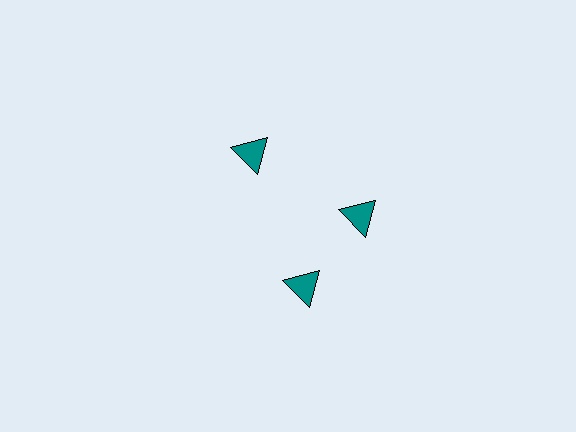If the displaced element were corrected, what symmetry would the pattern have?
It would have 3-fold rotational symmetry — the pattern would map onto itself every 120 degrees.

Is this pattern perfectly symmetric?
No. The 3 teal triangles are arranged in a ring, but one element near the 7 o'clock position is rotated out of alignment along the ring, breaking the 3-fold rotational symmetry.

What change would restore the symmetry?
The symmetry would be restored by rotating it back into even spacing with its neighbors so that all 3 triangles sit at equal angles and equal distance from the center.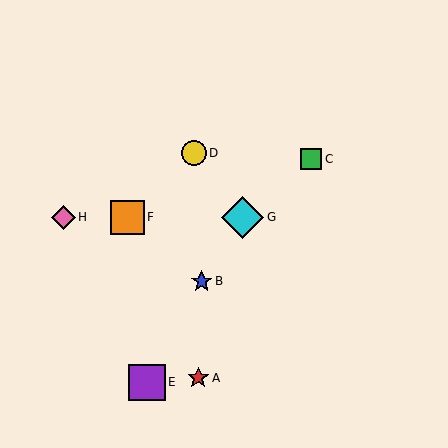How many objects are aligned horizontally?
3 objects (F, G, H) are aligned horizontally.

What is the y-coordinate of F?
Object F is at y≈217.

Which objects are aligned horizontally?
Objects F, G, H are aligned horizontally.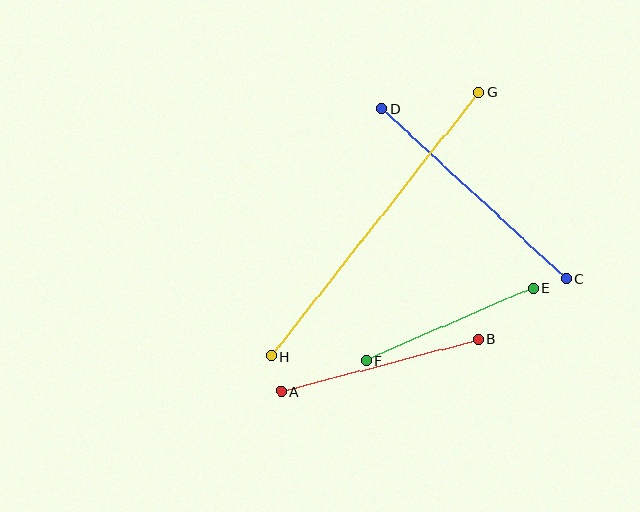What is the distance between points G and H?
The distance is approximately 336 pixels.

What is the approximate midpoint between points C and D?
The midpoint is at approximately (474, 194) pixels.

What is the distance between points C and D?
The distance is approximately 251 pixels.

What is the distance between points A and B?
The distance is approximately 203 pixels.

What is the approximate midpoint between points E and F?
The midpoint is at approximately (449, 324) pixels.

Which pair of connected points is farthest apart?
Points G and H are farthest apart.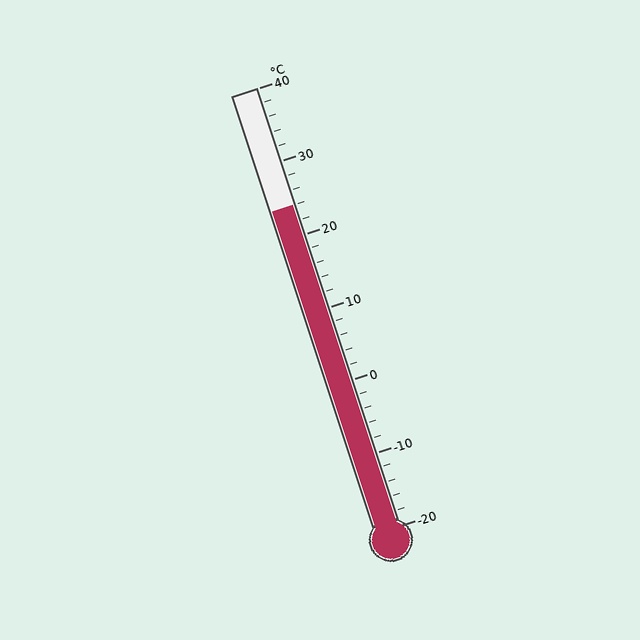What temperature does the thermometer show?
The thermometer shows approximately 24°C.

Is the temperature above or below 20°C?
The temperature is above 20°C.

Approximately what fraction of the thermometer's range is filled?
The thermometer is filled to approximately 75% of its range.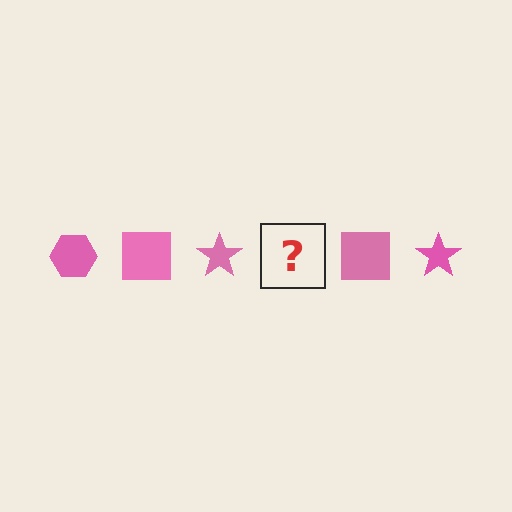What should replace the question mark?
The question mark should be replaced with a pink hexagon.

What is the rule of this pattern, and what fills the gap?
The rule is that the pattern cycles through hexagon, square, star shapes in pink. The gap should be filled with a pink hexagon.